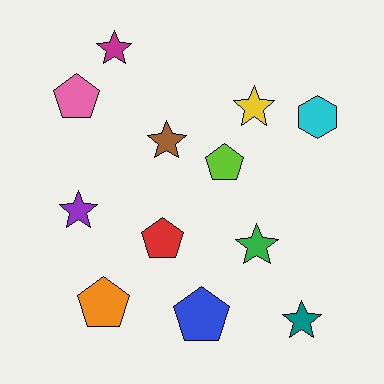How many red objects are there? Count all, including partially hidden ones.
There is 1 red object.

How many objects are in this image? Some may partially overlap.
There are 12 objects.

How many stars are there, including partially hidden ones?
There are 6 stars.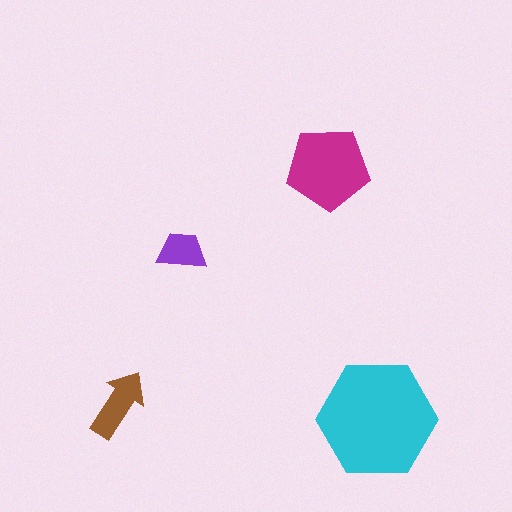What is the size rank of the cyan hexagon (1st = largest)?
1st.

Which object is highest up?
The magenta pentagon is topmost.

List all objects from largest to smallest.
The cyan hexagon, the magenta pentagon, the brown arrow, the purple trapezoid.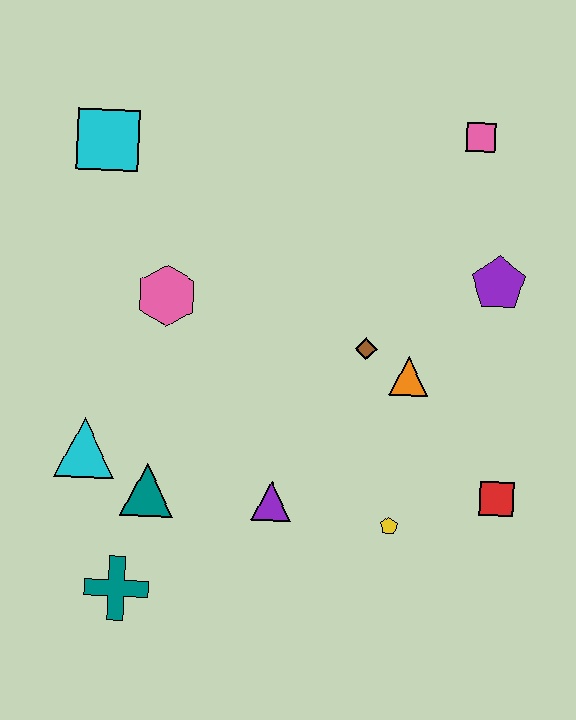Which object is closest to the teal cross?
The teal triangle is closest to the teal cross.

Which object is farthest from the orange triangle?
The cyan square is farthest from the orange triangle.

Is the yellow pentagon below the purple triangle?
Yes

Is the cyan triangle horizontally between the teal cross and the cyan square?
No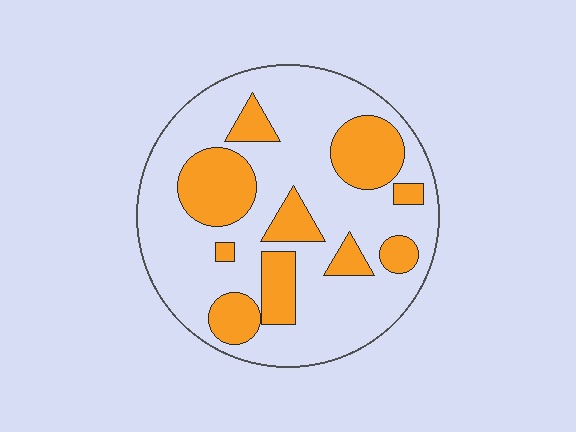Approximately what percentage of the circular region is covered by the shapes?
Approximately 30%.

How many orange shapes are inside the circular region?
10.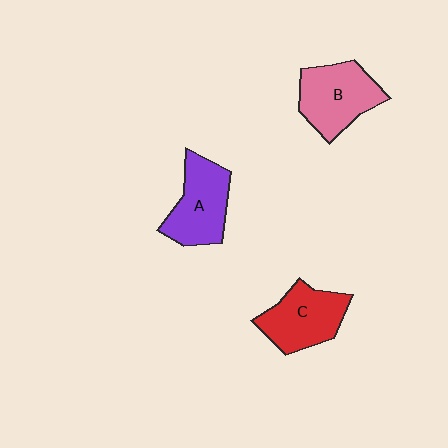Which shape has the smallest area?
Shape A (purple).